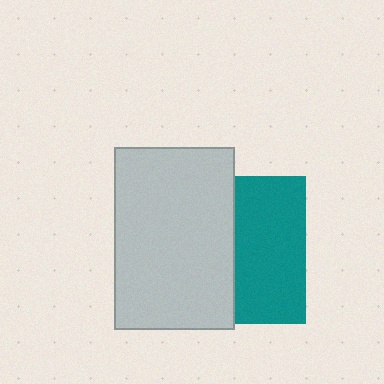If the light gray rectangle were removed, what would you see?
You would see the complete teal square.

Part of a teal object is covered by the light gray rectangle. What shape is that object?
It is a square.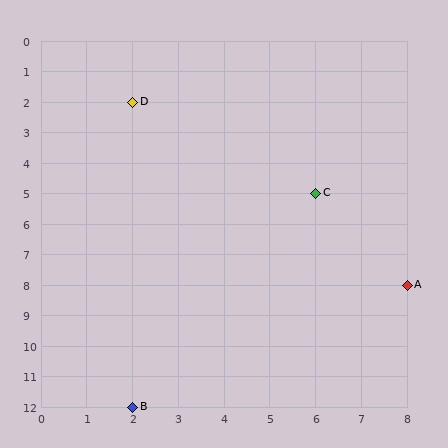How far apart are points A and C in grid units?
Points A and C are 2 columns and 3 rows apart (about 3.6 grid units diagonally).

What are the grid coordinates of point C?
Point C is at grid coordinates (6, 5).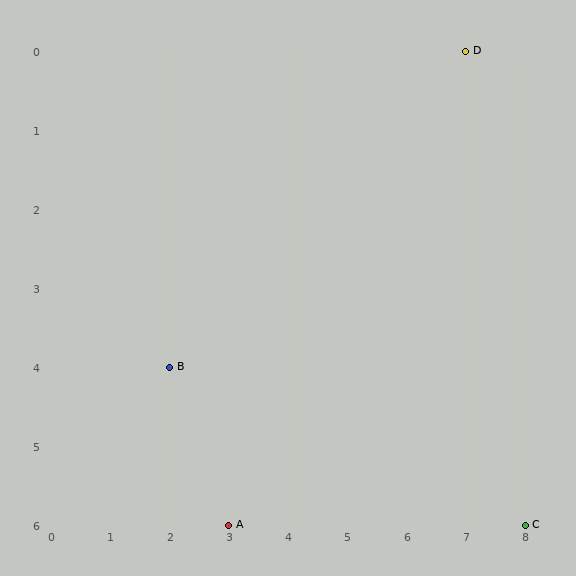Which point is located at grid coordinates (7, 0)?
Point D is at (7, 0).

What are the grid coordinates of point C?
Point C is at grid coordinates (8, 6).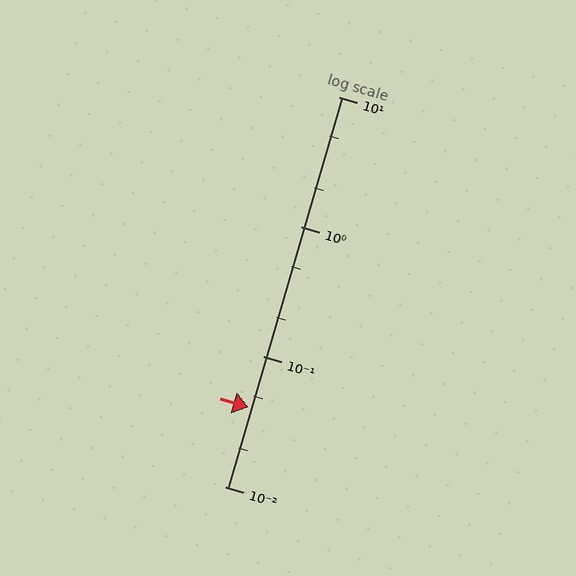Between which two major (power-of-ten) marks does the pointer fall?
The pointer is between 0.01 and 0.1.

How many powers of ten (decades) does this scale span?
The scale spans 3 decades, from 0.01 to 10.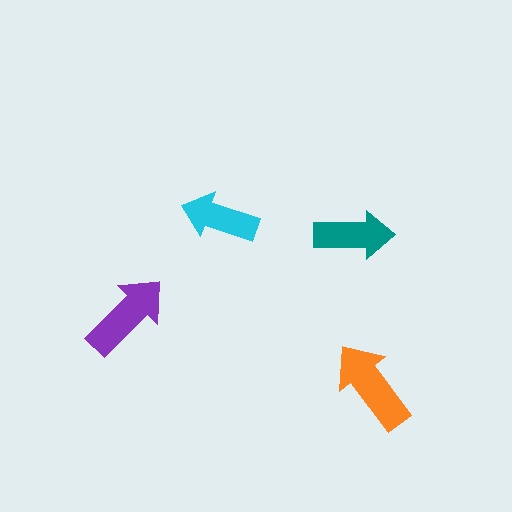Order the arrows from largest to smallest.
the orange one, the purple one, the teal one, the cyan one.